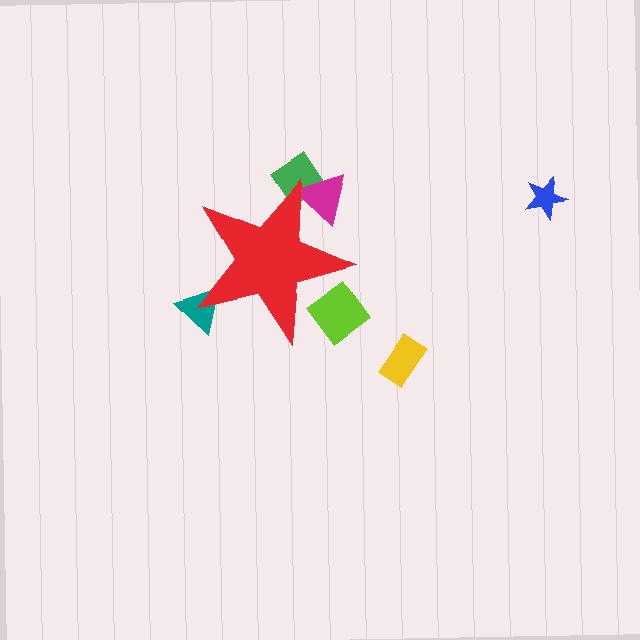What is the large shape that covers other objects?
A red star.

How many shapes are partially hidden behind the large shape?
4 shapes are partially hidden.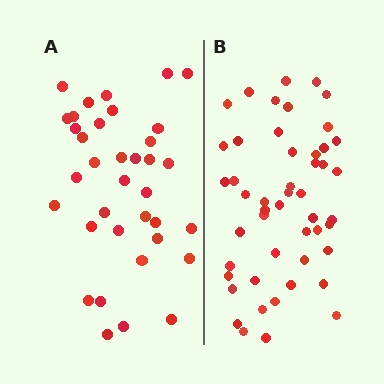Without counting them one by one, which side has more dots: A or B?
Region B (the right region) has more dots.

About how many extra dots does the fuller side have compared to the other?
Region B has approximately 15 more dots than region A.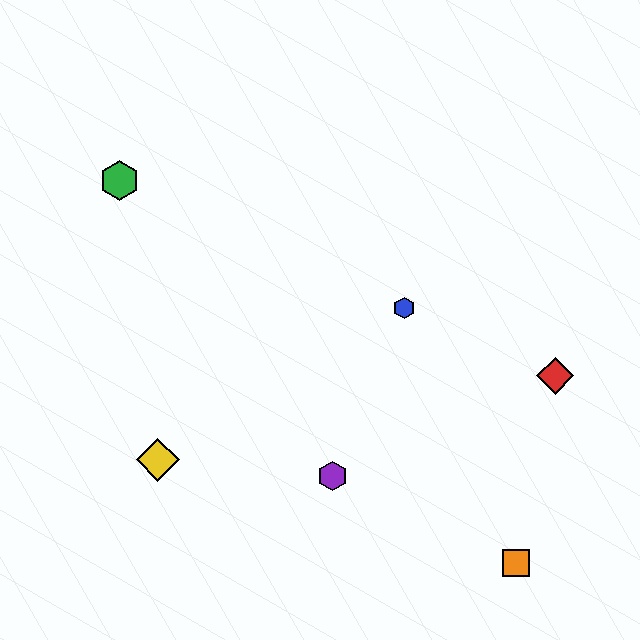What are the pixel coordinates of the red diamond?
The red diamond is at (555, 376).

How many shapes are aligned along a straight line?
3 shapes (the red diamond, the blue hexagon, the green hexagon) are aligned along a straight line.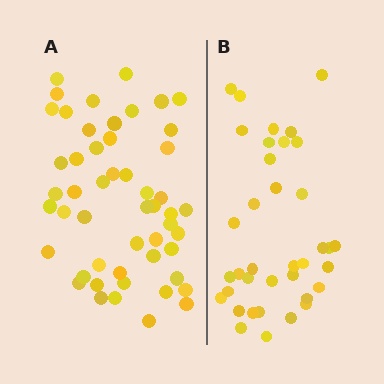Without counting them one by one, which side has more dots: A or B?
Region A (the left region) has more dots.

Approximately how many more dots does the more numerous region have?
Region A has approximately 15 more dots than region B.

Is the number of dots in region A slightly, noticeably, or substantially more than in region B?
Region A has noticeably more, but not dramatically so. The ratio is roughly 1.4 to 1.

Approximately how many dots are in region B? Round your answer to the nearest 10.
About 40 dots. (The exact count is 37, which rounds to 40.)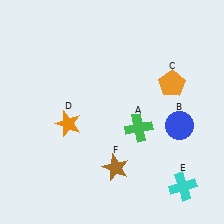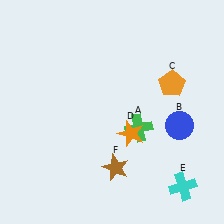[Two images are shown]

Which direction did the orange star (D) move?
The orange star (D) moved right.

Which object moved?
The orange star (D) moved right.